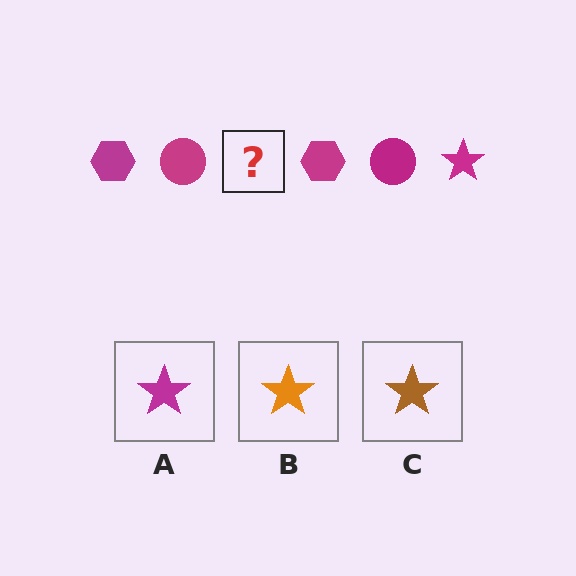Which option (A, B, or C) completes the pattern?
A.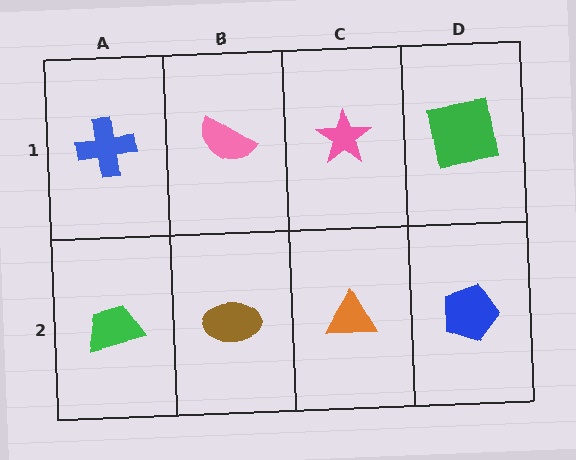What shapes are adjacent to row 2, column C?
A pink star (row 1, column C), a brown ellipse (row 2, column B), a blue pentagon (row 2, column D).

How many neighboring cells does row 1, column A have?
2.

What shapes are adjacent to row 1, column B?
A brown ellipse (row 2, column B), a blue cross (row 1, column A), a pink star (row 1, column C).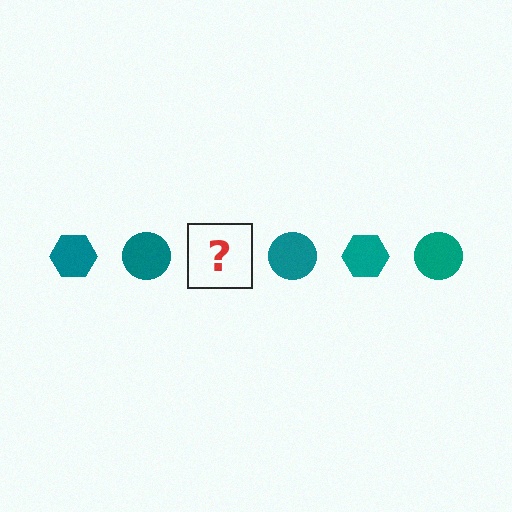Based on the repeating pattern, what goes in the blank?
The blank should be a teal hexagon.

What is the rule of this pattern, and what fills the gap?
The rule is that the pattern cycles through hexagon, circle shapes in teal. The gap should be filled with a teal hexagon.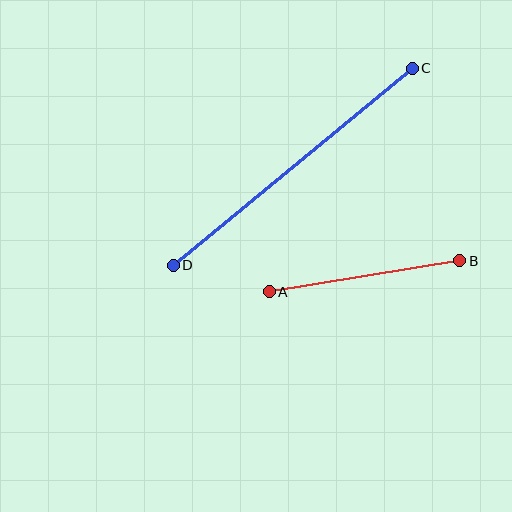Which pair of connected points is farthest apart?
Points C and D are farthest apart.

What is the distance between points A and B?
The distance is approximately 193 pixels.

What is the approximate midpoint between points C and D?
The midpoint is at approximately (293, 167) pixels.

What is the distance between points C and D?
The distance is approximately 309 pixels.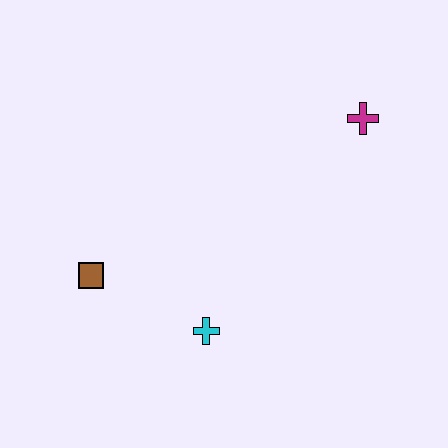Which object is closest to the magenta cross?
The cyan cross is closest to the magenta cross.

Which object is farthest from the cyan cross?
The magenta cross is farthest from the cyan cross.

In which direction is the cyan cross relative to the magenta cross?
The cyan cross is below the magenta cross.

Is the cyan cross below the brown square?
Yes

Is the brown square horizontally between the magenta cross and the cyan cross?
No